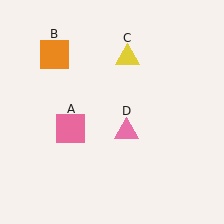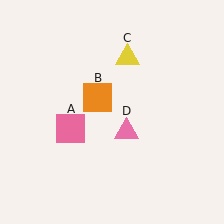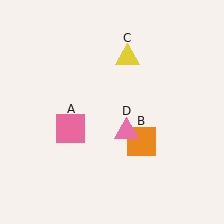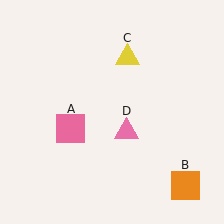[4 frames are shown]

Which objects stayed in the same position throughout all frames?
Pink square (object A) and yellow triangle (object C) and pink triangle (object D) remained stationary.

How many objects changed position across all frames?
1 object changed position: orange square (object B).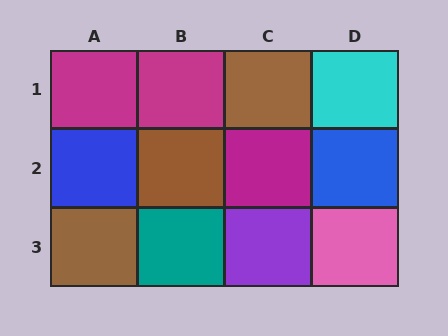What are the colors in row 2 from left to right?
Blue, brown, magenta, blue.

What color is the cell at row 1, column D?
Cyan.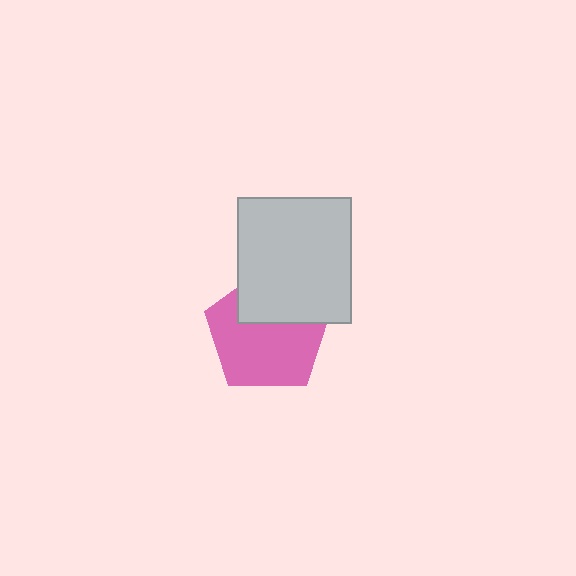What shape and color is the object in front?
The object in front is a light gray rectangle.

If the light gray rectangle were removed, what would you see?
You would see the complete pink pentagon.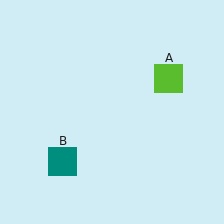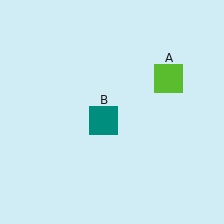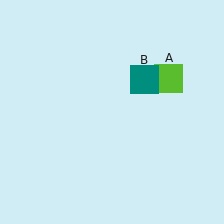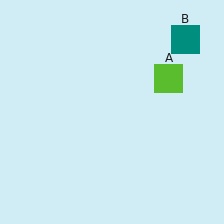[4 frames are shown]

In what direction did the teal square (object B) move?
The teal square (object B) moved up and to the right.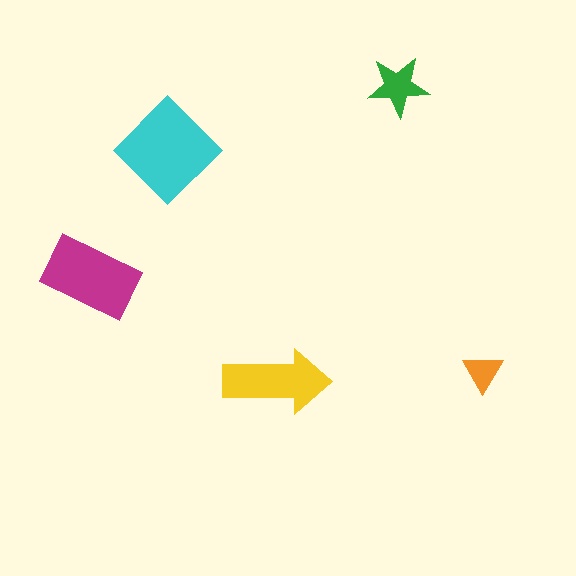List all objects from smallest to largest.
The orange triangle, the green star, the yellow arrow, the magenta rectangle, the cyan diamond.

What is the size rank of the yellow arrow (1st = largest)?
3rd.